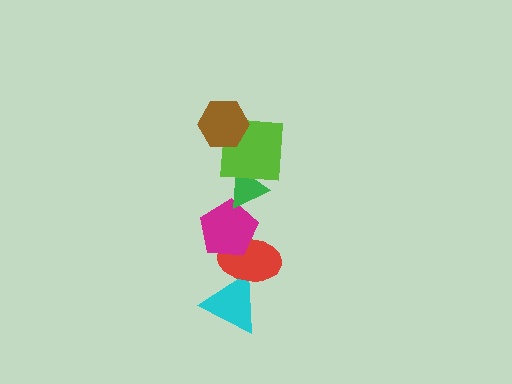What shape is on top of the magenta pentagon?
The green triangle is on top of the magenta pentagon.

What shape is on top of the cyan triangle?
The red ellipse is on top of the cyan triangle.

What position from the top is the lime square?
The lime square is 2nd from the top.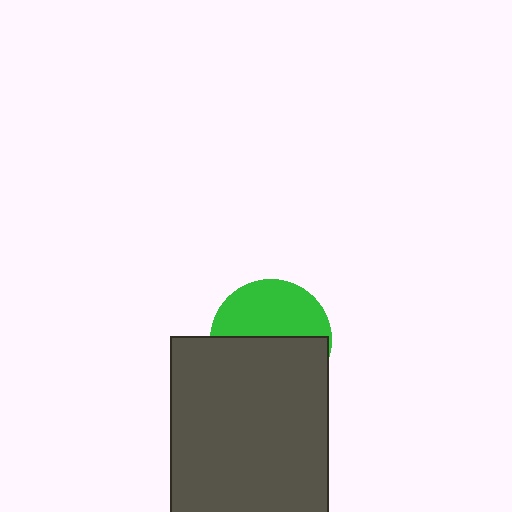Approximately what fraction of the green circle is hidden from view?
Roughly 55% of the green circle is hidden behind the dark gray rectangle.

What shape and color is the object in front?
The object in front is a dark gray rectangle.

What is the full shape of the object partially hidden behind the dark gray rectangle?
The partially hidden object is a green circle.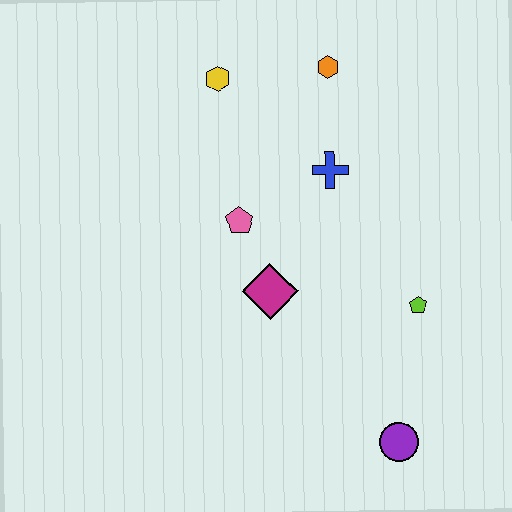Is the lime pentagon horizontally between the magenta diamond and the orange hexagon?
No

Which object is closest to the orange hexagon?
The blue cross is closest to the orange hexagon.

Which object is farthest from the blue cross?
The purple circle is farthest from the blue cross.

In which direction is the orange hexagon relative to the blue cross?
The orange hexagon is above the blue cross.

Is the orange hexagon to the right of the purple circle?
No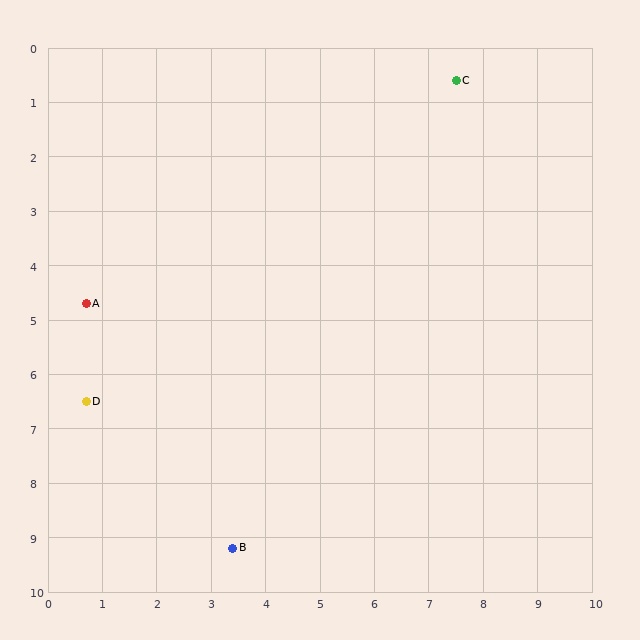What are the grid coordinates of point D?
Point D is at approximately (0.7, 6.5).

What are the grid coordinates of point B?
Point B is at approximately (3.4, 9.2).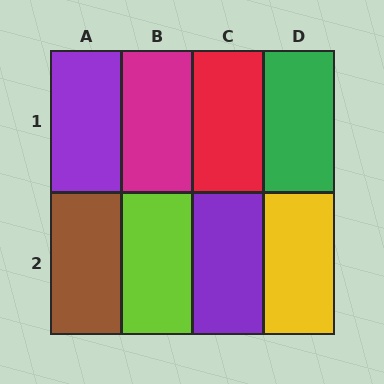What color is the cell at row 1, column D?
Green.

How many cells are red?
1 cell is red.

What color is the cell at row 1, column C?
Red.